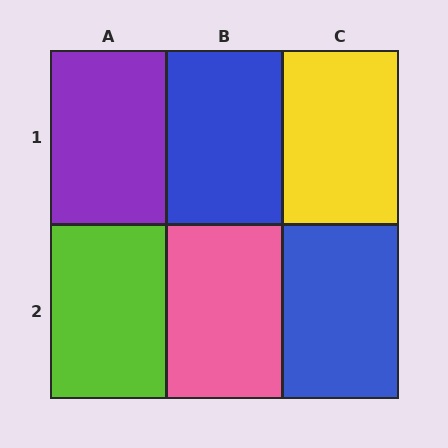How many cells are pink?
1 cell is pink.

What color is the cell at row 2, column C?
Blue.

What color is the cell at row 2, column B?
Pink.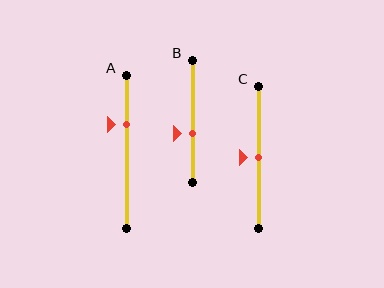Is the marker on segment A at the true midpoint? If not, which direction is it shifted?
No, the marker on segment A is shifted upward by about 18% of the segment length.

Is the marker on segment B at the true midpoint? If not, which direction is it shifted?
No, the marker on segment B is shifted downward by about 10% of the segment length.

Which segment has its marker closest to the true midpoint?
Segment C has its marker closest to the true midpoint.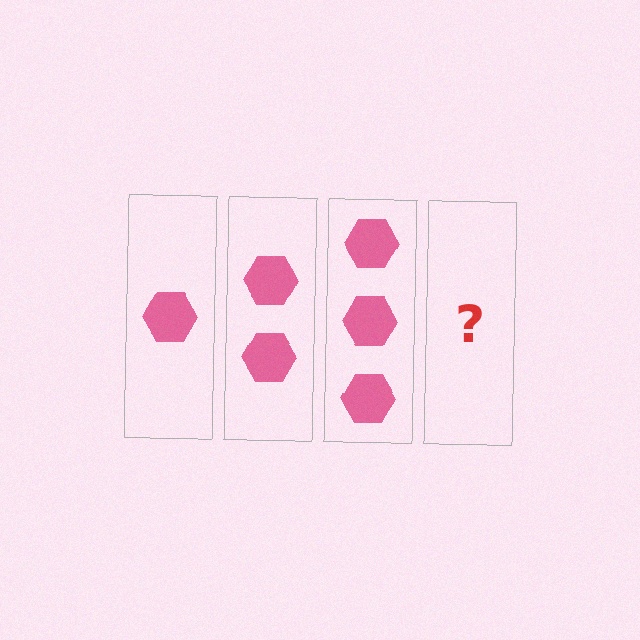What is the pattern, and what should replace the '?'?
The pattern is that each step adds one more hexagon. The '?' should be 4 hexagons.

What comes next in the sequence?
The next element should be 4 hexagons.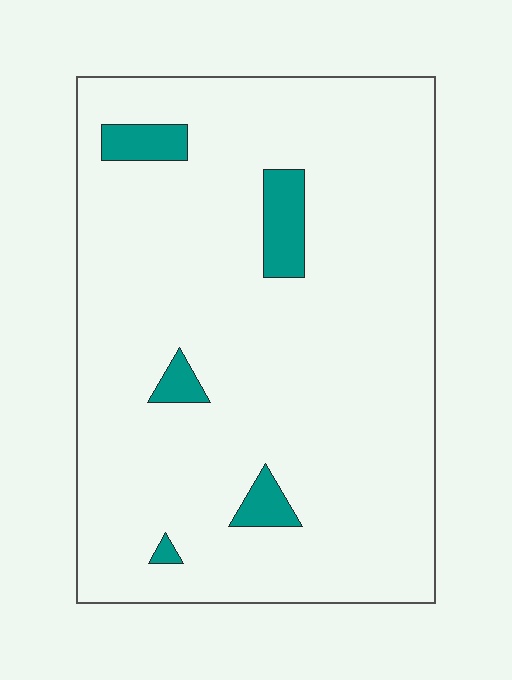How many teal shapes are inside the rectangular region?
5.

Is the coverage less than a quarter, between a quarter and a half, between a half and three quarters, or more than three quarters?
Less than a quarter.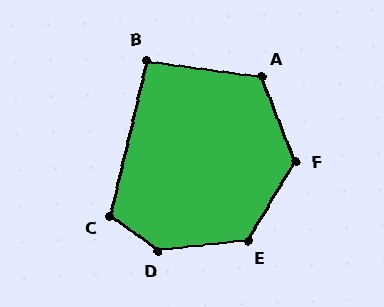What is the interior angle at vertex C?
Approximately 113 degrees (obtuse).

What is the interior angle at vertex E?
Approximately 128 degrees (obtuse).